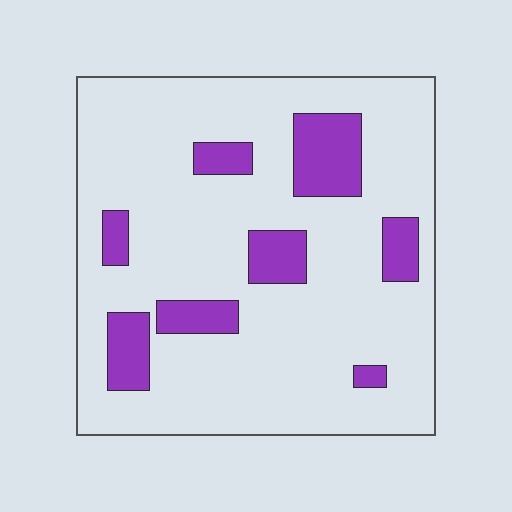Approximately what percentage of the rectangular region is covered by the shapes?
Approximately 15%.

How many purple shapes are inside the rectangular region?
8.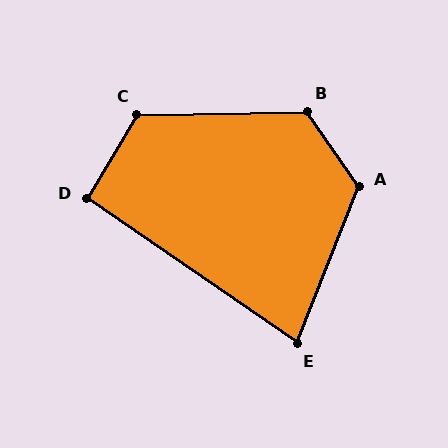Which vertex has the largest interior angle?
A, at approximately 124 degrees.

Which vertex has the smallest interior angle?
E, at approximately 77 degrees.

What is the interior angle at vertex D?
Approximately 93 degrees (approximately right).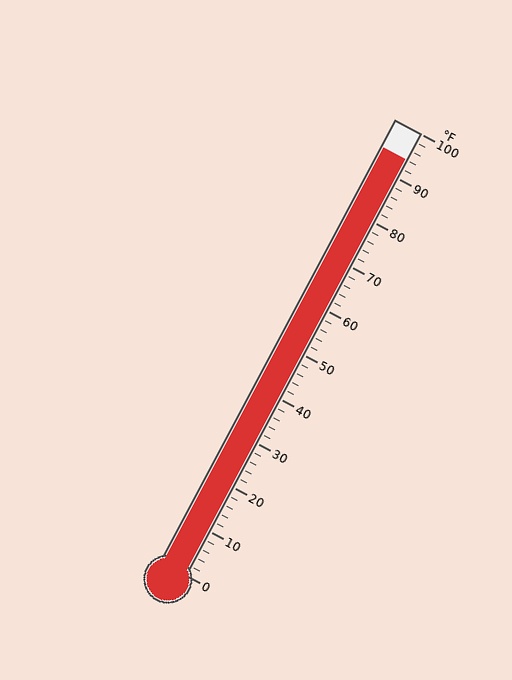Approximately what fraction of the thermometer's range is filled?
The thermometer is filled to approximately 95% of its range.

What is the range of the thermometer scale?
The thermometer scale ranges from 0°F to 100°F.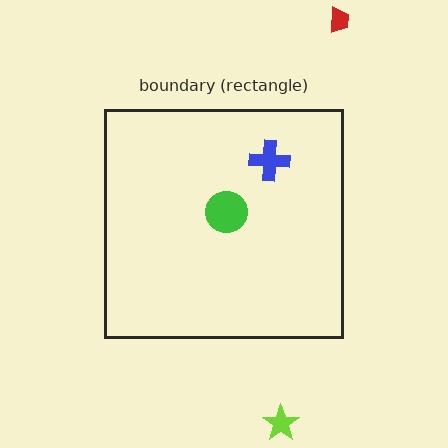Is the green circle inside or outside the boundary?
Inside.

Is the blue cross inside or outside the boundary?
Inside.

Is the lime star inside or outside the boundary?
Outside.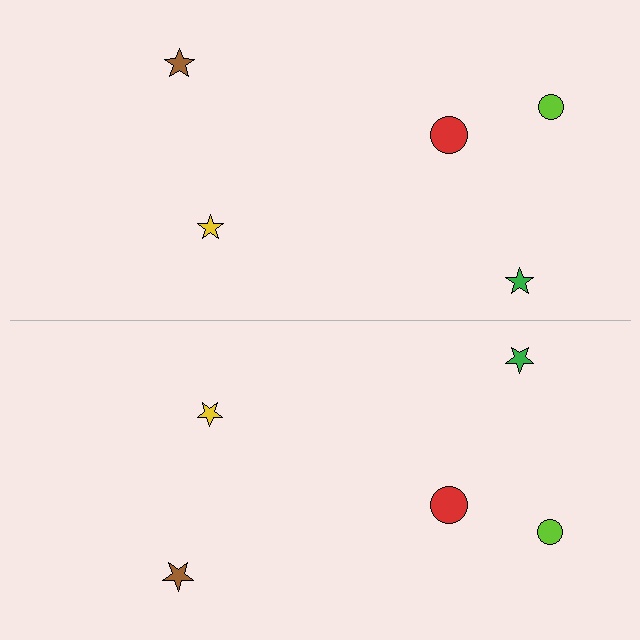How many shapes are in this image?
There are 10 shapes in this image.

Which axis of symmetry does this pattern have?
The pattern has a horizontal axis of symmetry running through the center of the image.